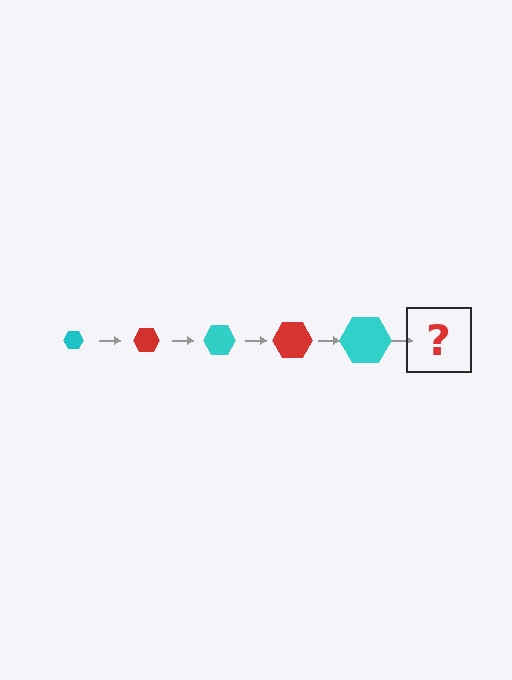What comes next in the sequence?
The next element should be a red hexagon, larger than the previous one.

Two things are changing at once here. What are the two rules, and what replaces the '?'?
The two rules are that the hexagon grows larger each step and the color cycles through cyan and red. The '?' should be a red hexagon, larger than the previous one.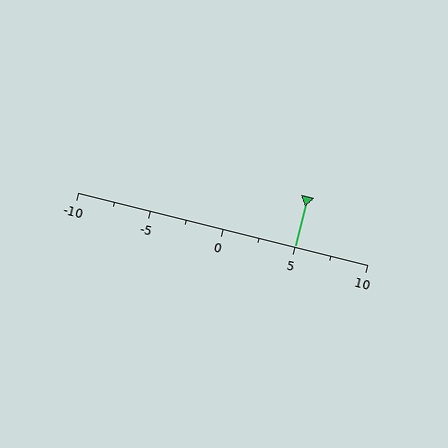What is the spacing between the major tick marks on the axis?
The major ticks are spaced 5 apart.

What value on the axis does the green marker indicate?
The marker indicates approximately 5.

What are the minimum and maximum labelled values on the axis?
The axis runs from -10 to 10.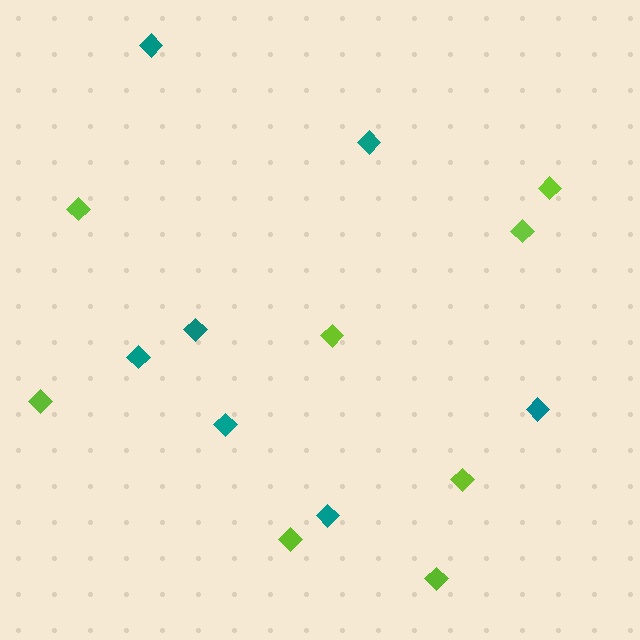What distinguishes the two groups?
There are 2 groups: one group of lime diamonds (8) and one group of teal diamonds (7).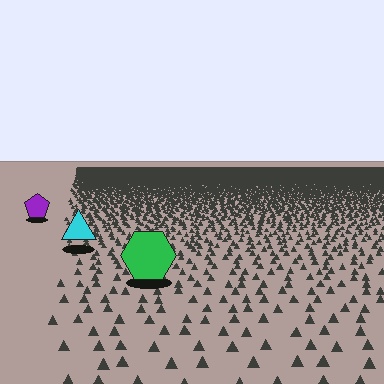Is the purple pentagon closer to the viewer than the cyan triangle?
No. The cyan triangle is closer — you can tell from the texture gradient: the ground texture is coarser near it.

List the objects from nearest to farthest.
From nearest to farthest: the green hexagon, the cyan triangle, the purple pentagon.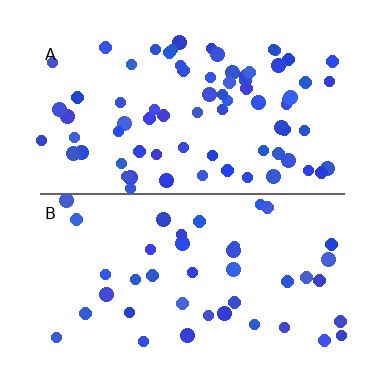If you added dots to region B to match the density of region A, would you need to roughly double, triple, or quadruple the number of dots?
Approximately double.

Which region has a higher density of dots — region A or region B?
A (the top).